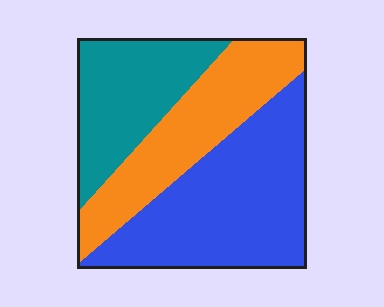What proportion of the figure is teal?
Teal covers 26% of the figure.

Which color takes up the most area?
Blue, at roughly 45%.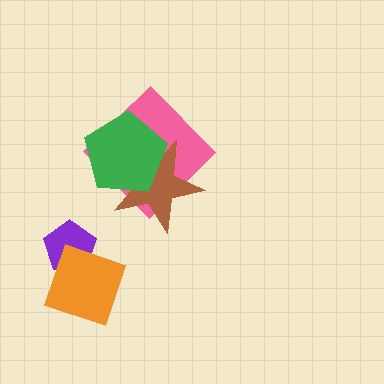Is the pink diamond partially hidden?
Yes, it is partially covered by another shape.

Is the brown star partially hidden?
Yes, it is partially covered by another shape.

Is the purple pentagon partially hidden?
Yes, it is partially covered by another shape.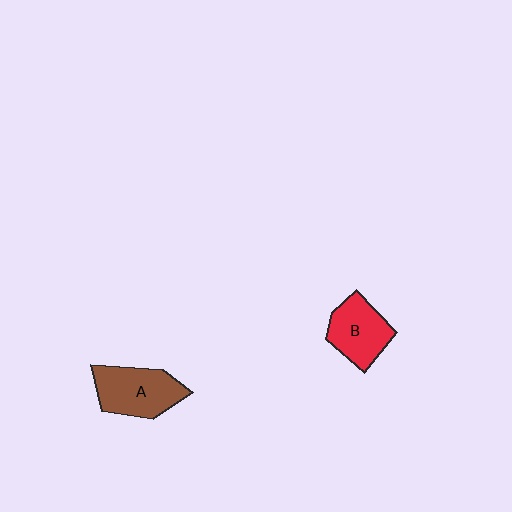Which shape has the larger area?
Shape A (brown).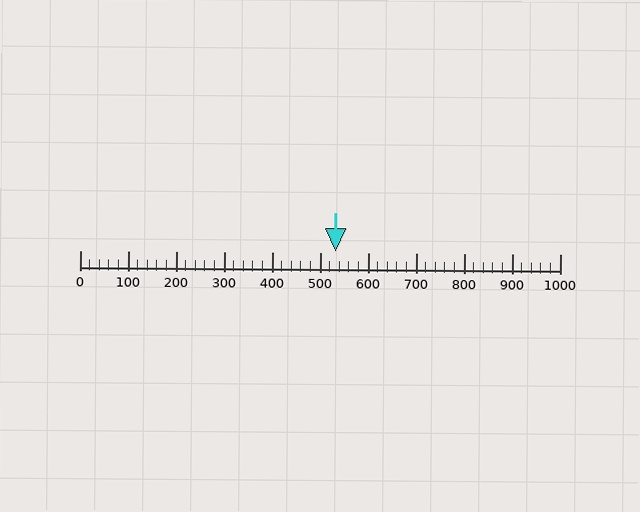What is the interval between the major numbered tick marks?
The major tick marks are spaced 100 units apart.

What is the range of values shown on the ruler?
The ruler shows values from 0 to 1000.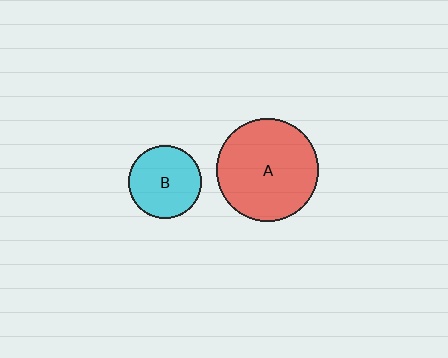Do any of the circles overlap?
No, none of the circles overlap.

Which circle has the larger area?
Circle A (red).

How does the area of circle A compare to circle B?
Approximately 2.0 times.